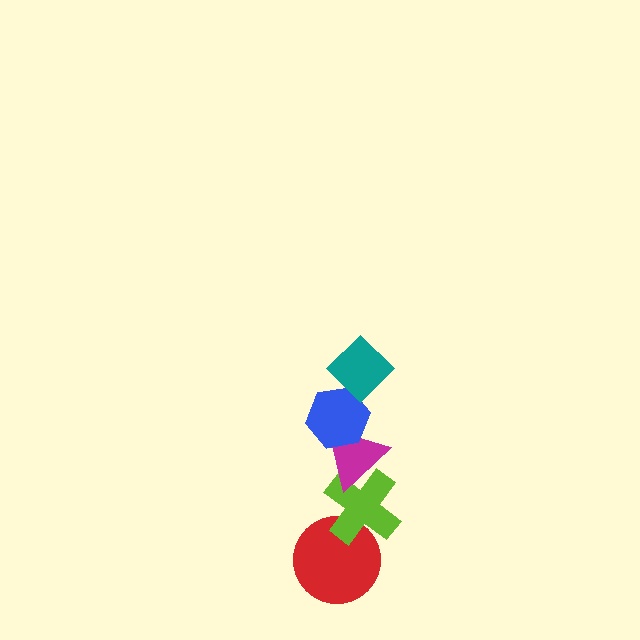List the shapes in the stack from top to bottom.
From top to bottom: the teal diamond, the blue hexagon, the magenta triangle, the lime cross, the red circle.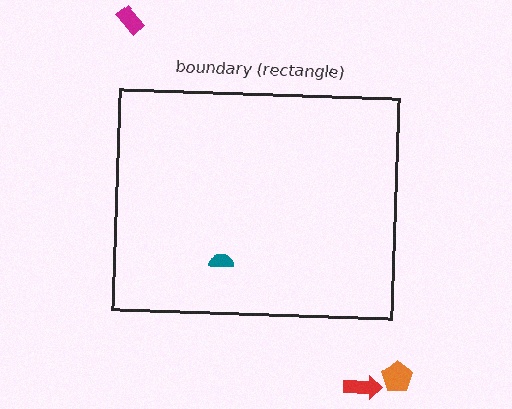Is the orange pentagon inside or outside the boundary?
Outside.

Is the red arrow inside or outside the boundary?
Outside.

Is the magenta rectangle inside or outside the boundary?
Outside.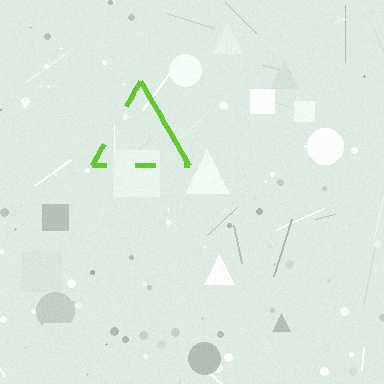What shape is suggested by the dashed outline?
The dashed outline suggests a triangle.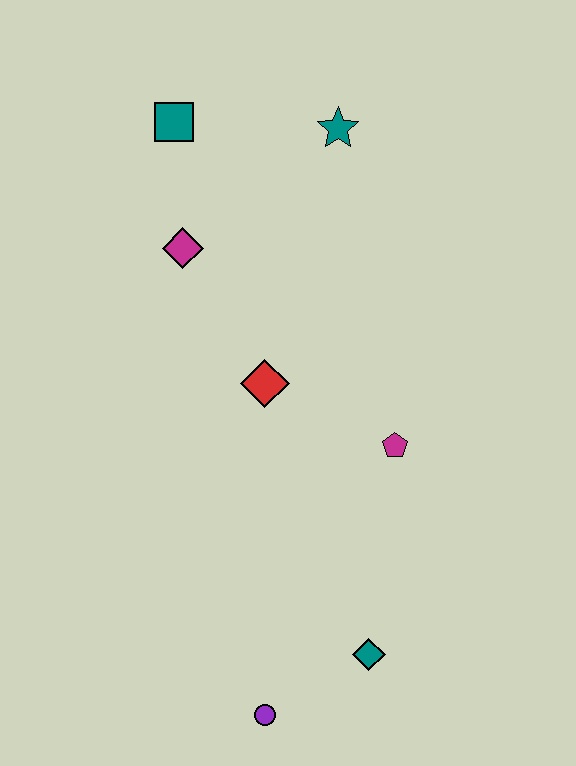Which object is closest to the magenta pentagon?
The red diamond is closest to the magenta pentagon.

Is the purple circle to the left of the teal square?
No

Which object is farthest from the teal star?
The purple circle is farthest from the teal star.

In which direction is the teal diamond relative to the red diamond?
The teal diamond is below the red diamond.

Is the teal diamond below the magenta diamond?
Yes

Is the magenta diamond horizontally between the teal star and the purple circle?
No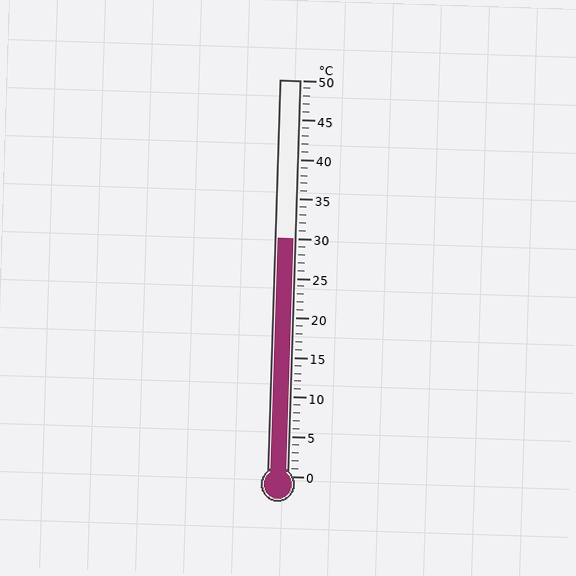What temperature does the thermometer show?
The thermometer shows approximately 30°C.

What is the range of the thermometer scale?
The thermometer scale ranges from 0°C to 50°C.